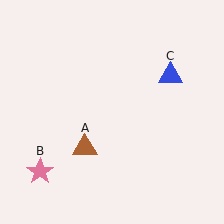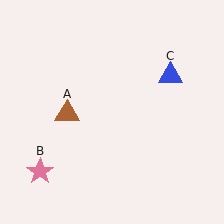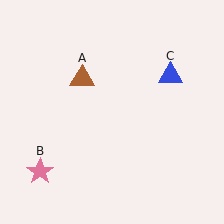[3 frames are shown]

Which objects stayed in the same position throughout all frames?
Pink star (object B) and blue triangle (object C) remained stationary.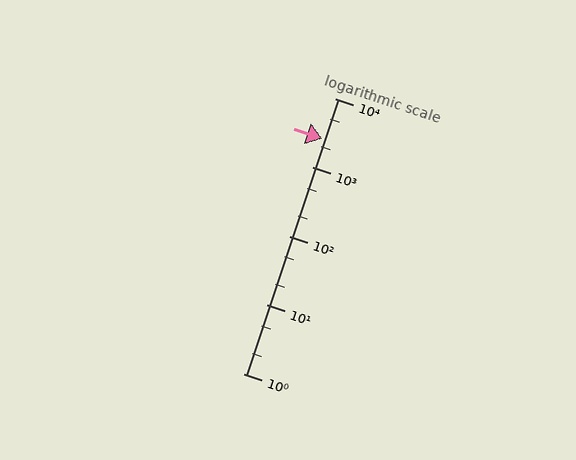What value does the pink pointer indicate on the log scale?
The pointer indicates approximately 2600.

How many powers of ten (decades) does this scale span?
The scale spans 4 decades, from 1 to 10000.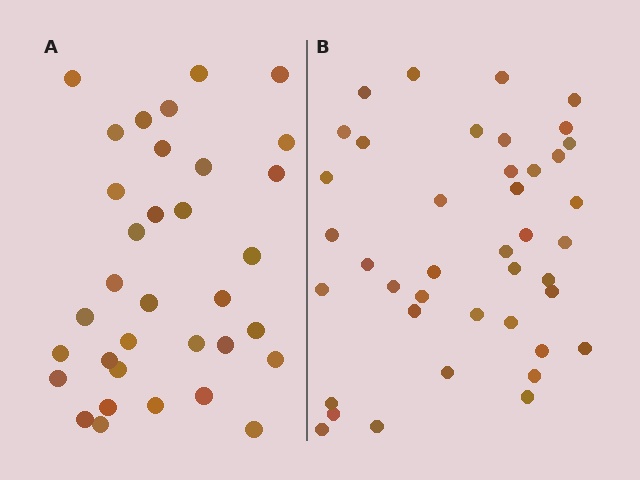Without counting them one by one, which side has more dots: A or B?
Region B (the right region) has more dots.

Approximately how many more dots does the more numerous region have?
Region B has roughly 8 or so more dots than region A.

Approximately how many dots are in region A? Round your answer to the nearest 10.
About 30 dots. (The exact count is 34, which rounds to 30.)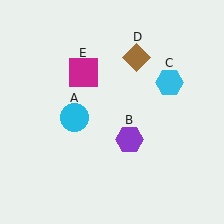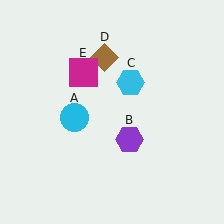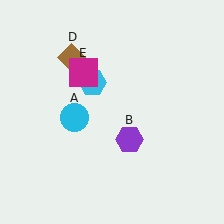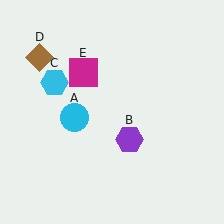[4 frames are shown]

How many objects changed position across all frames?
2 objects changed position: cyan hexagon (object C), brown diamond (object D).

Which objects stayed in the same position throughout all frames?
Cyan circle (object A) and purple hexagon (object B) and magenta square (object E) remained stationary.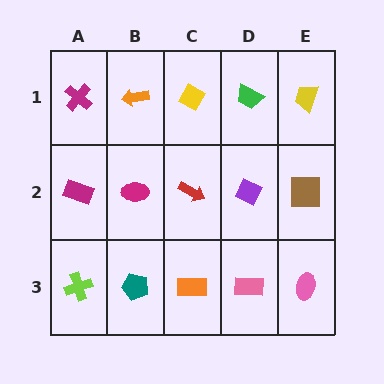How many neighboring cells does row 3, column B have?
3.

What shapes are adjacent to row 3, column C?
A red arrow (row 2, column C), a teal pentagon (row 3, column B), a pink rectangle (row 3, column D).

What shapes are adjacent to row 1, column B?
A magenta ellipse (row 2, column B), a magenta cross (row 1, column A), a yellow diamond (row 1, column C).